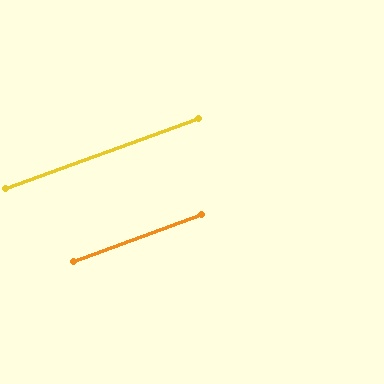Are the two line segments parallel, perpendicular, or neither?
Parallel — their directions differ by only 0.2°.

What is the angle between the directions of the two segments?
Approximately 0 degrees.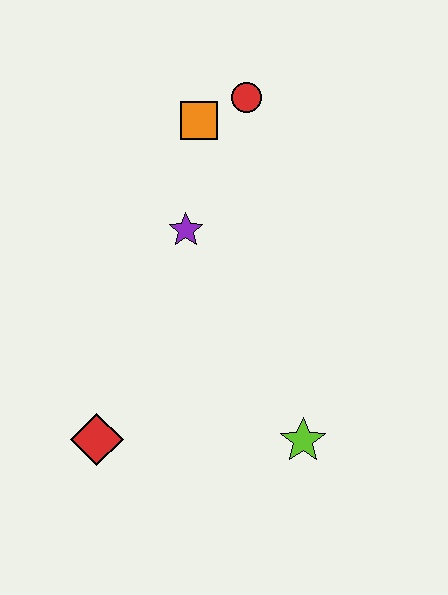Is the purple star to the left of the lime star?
Yes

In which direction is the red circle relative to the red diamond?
The red circle is above the red diamond.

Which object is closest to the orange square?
The red circle is closest to the orange square.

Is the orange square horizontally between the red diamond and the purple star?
No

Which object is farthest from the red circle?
The red diamond is farthest from the red circle.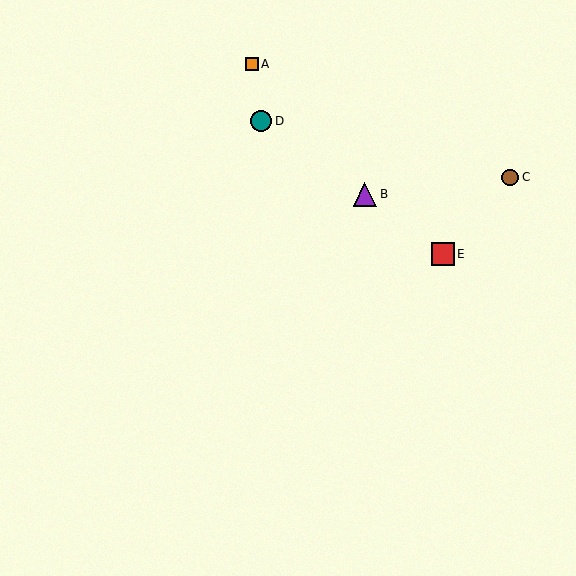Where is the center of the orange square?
The center of the orange square is at (252, 64).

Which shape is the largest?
The purple triangle (labeled B) is the largest.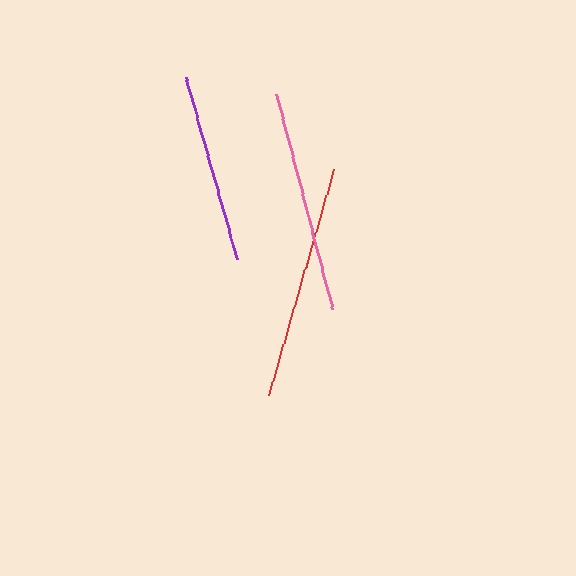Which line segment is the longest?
The red line is the longest at approximately 235 pixels.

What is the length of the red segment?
The red segment is approximately 235 pixels long.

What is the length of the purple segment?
The purple segment is approximately 188 pixels long.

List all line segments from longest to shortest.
From longest to shortest: red, pink, purple.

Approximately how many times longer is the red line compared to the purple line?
The red line is approximately 1.2 times the length of the purple line.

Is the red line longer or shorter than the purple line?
The red line is longer than the purple line.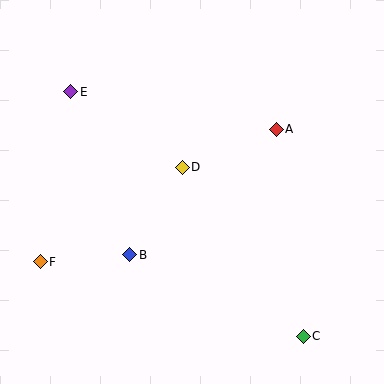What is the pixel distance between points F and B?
The distance between F and B is 90 pixels.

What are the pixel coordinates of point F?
Point F is at (40, 262).